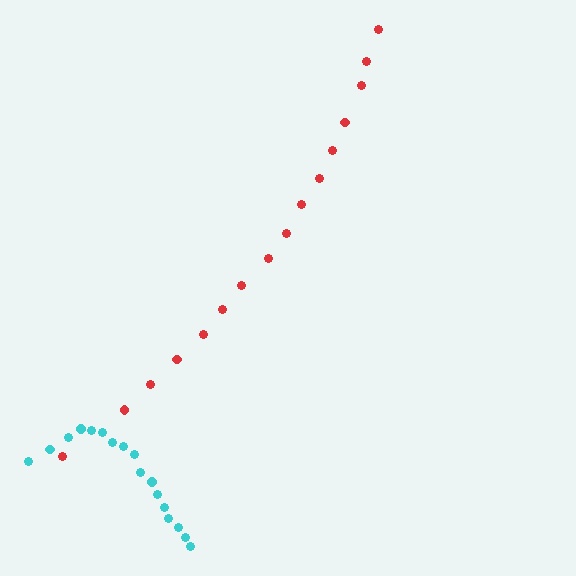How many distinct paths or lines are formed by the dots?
There are 2 distinct paths.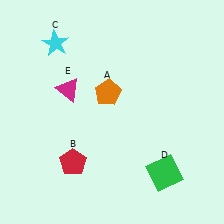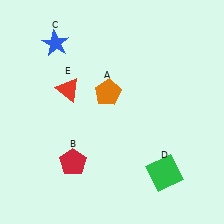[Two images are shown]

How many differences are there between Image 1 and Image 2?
There are 2 differences between the two images.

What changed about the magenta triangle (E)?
In Image 1, E is magenta. In Image 2, it changed to red.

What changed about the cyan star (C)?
In Image 1, C is cyan. In Image 2, it changed to blue.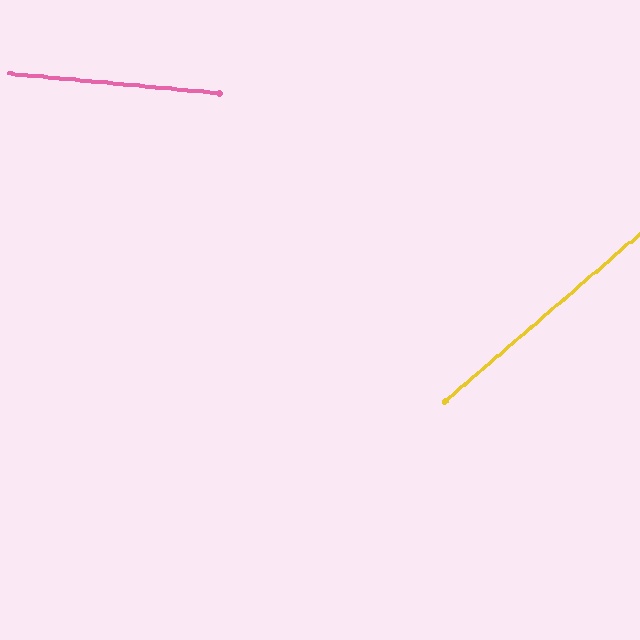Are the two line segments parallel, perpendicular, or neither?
Neither parallel nor perpendicular — they differ by about 46°.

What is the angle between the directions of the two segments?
Approximately 46 degrees.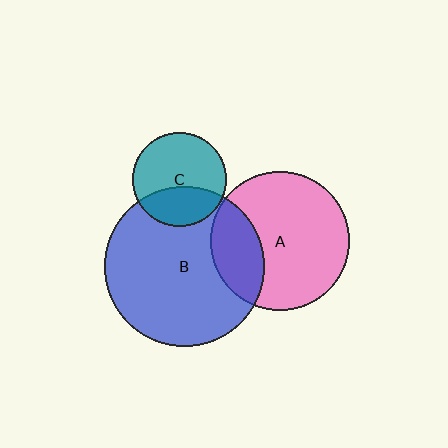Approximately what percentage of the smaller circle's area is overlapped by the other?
Approximately 25%.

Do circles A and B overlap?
Yes.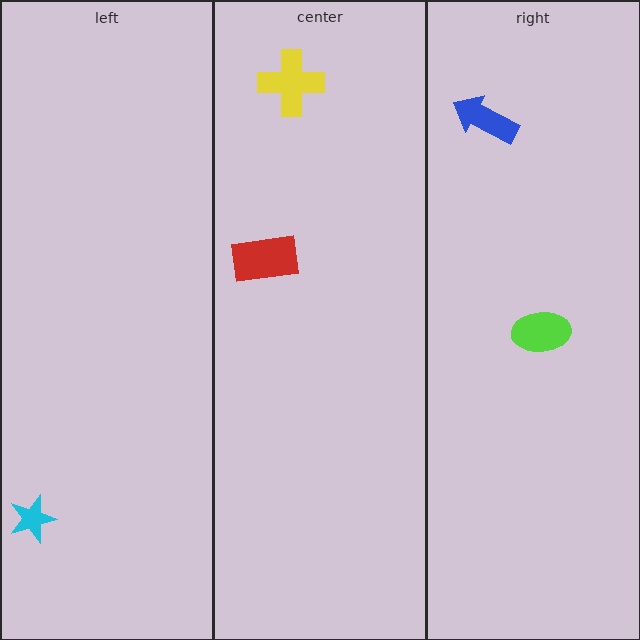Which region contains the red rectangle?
The center region.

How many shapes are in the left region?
1.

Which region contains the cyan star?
The left region.